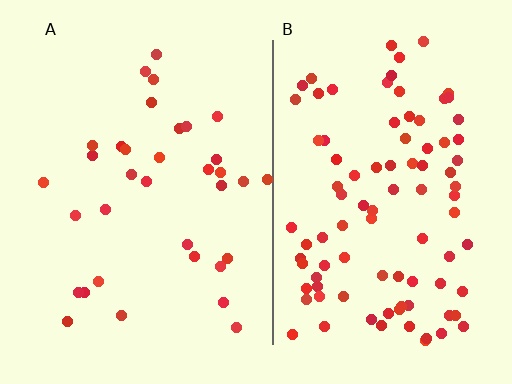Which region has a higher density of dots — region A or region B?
B (the right).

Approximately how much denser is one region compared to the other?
Approximately 2.7× — region B over region A.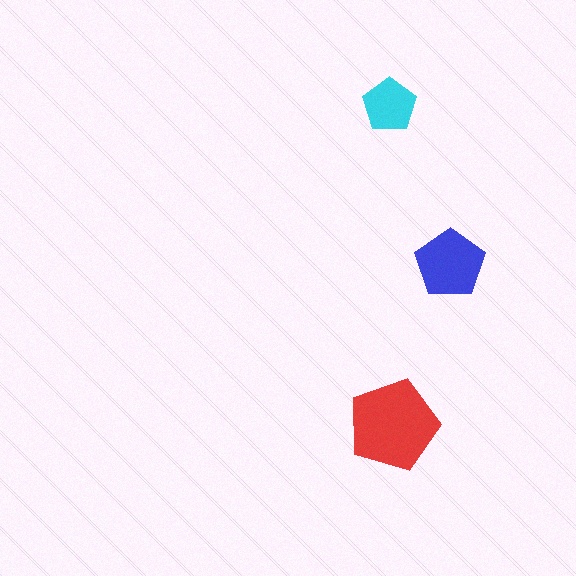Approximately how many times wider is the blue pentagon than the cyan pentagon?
About 1.5 times wider.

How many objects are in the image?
There are 3 objects in the image.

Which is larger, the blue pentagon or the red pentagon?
The red one.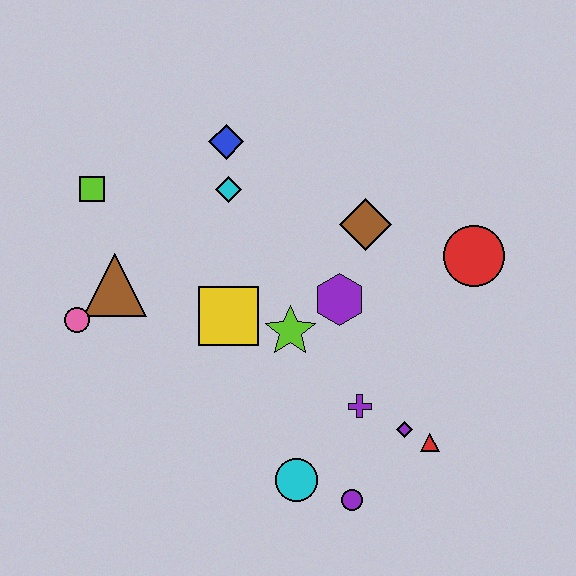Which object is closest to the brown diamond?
The purple hexagon is closest to the brown diamond.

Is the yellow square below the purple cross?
No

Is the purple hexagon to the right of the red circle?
No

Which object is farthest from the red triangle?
The lime square is farthest from the red triangle.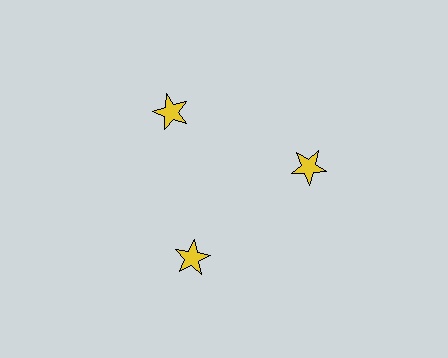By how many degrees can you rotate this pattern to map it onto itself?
The pattern maps onto itself every 120 degrees of rotation.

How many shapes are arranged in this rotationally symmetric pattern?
There are 3 shapes, arranged in 3 groups of 1.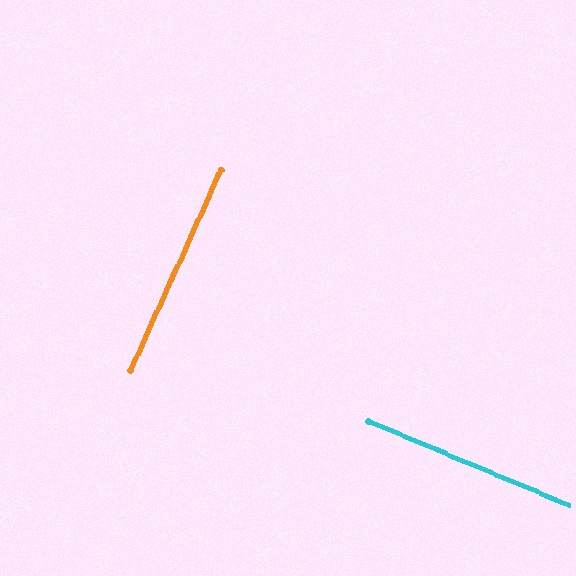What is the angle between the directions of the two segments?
Approximately 89 degrees.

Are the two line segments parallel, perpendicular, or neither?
Perpendicular — they meet at approximately 89°.